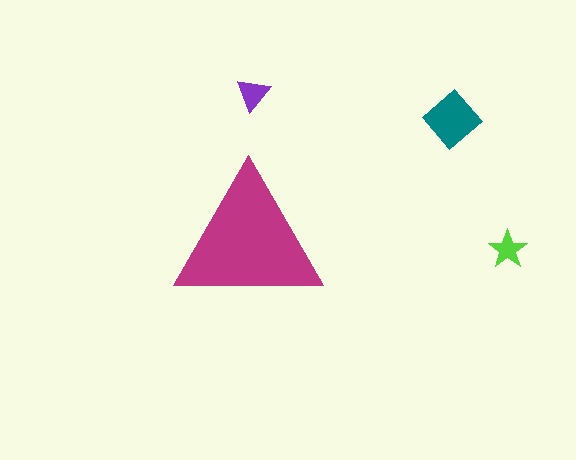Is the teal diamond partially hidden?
No, the teal diamond is fully visible.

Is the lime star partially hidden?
No, the lime star is fully visible.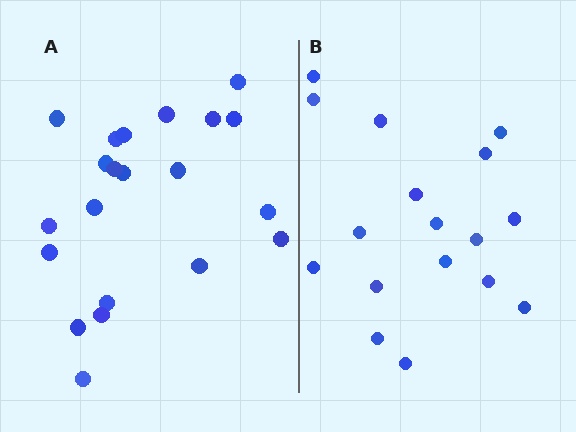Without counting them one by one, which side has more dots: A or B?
Region A (the left region) has more dots.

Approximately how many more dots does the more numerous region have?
Region A has about 4 more dots than region B.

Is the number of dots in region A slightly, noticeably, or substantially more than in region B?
Region A has only slightly more — the two regions are fairly close. The ratio is roughly 1.2 to 1.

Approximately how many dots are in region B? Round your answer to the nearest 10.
About 20 dots. (The exact count is 17, which rounds to 20.)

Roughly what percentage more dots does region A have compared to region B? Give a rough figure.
About 25% more.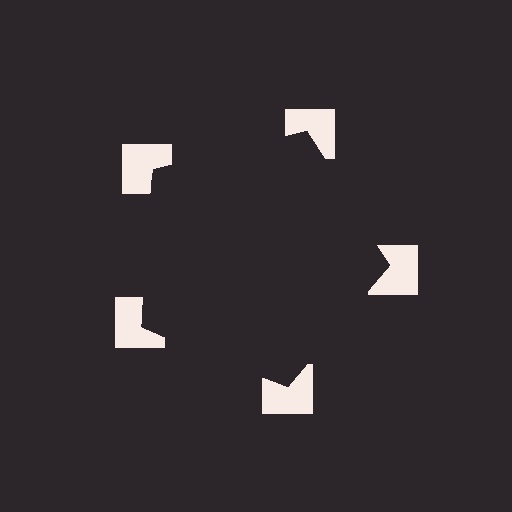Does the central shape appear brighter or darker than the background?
It typically appears slightly darker than the background, even though no actual brightness change is drawn.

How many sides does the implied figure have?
5 sides.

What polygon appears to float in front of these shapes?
An illusory pentagon — its edges are inferred from the aligned wedge cuts in the notched squares, not physically drawn.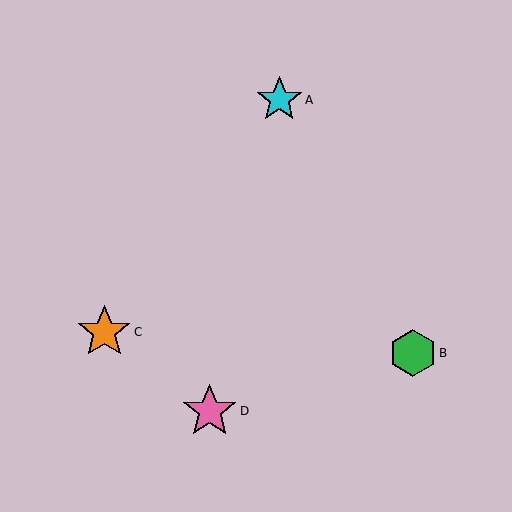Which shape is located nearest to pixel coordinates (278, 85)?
The cyan star (labeled A) at (279, 100) is nearest to that location.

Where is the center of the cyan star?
The center of the cyan star is at (279, 100).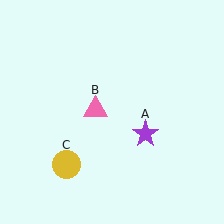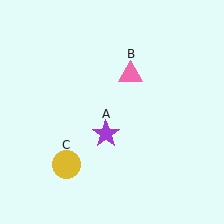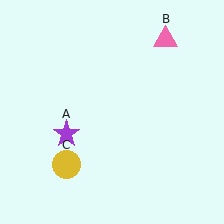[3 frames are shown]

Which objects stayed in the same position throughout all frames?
Yellow circle (object C) remained stationary.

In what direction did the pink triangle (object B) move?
The pink triangle (object B) moved up and to the right.